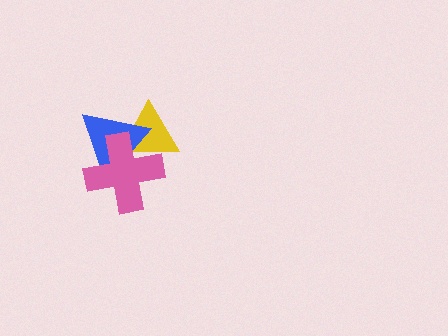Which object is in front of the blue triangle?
The pink cross is in front of the blue triangle.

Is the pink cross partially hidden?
No, no other shape covers it.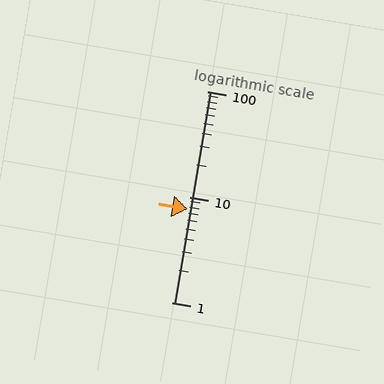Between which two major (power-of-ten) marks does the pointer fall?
The pointer is between 1 and 10.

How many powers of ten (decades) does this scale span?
The scale spans 2 decades, from 1 to 100.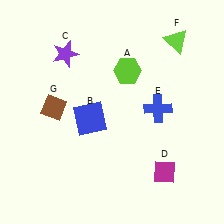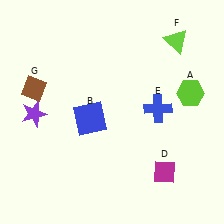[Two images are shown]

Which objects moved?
The objects that moved are: the lime hexagon (A), the purple star (C), the brown diamond (G).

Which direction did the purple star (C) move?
The purple star (C) moved down.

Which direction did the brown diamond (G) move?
The brown diamond (G) moved left.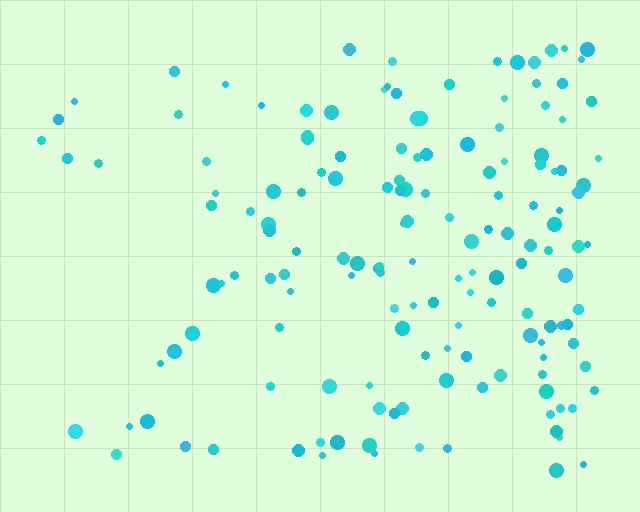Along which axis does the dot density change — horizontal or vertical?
Horizontal.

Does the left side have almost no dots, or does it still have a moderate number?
Still a moderate number, just noticeably fewer than the right.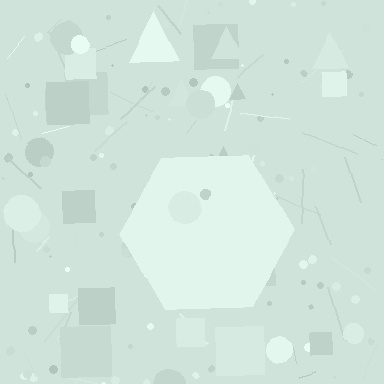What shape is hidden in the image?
A hexagon is hidden in the image.